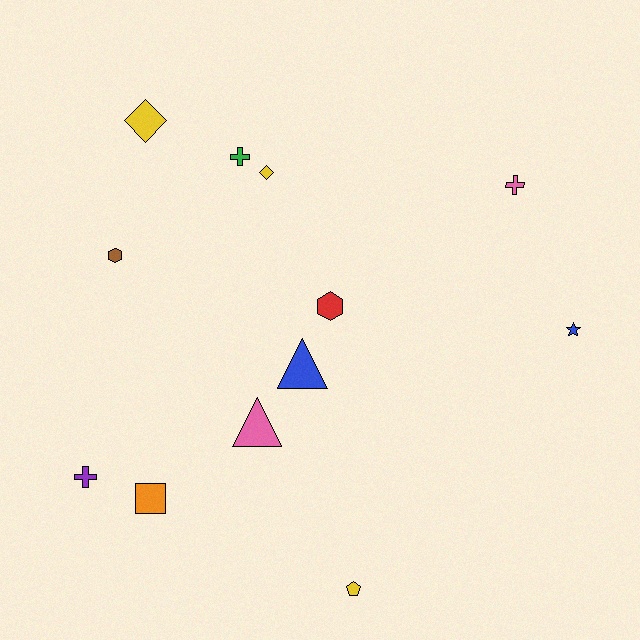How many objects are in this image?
There are 12 objects.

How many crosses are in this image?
There are 3 crosses.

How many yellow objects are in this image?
There are 3 yellow objects.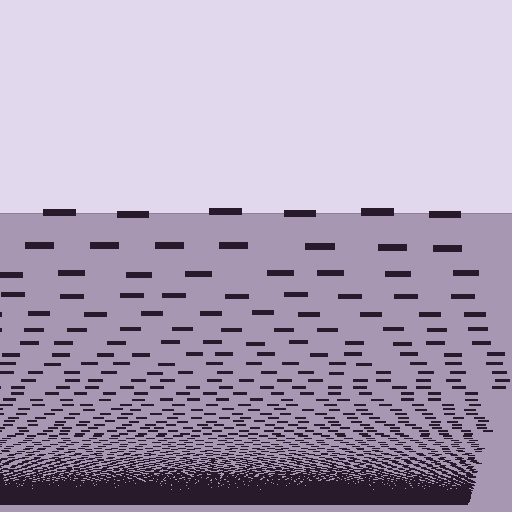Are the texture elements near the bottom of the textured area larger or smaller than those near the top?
Smaller. The gradient is inverted — elements near the bottom are smaller and denser.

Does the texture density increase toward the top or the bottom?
Density increases toward the bottom.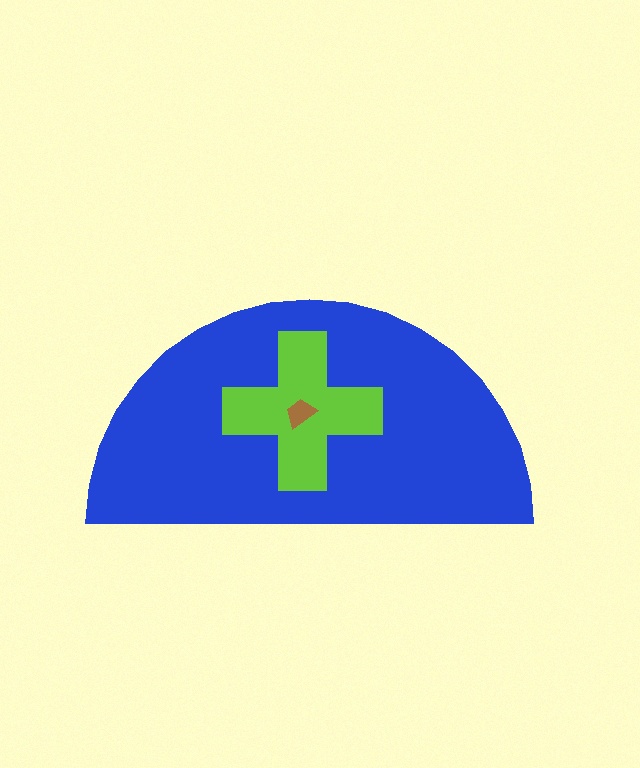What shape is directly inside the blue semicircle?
The lime cross.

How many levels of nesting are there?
3.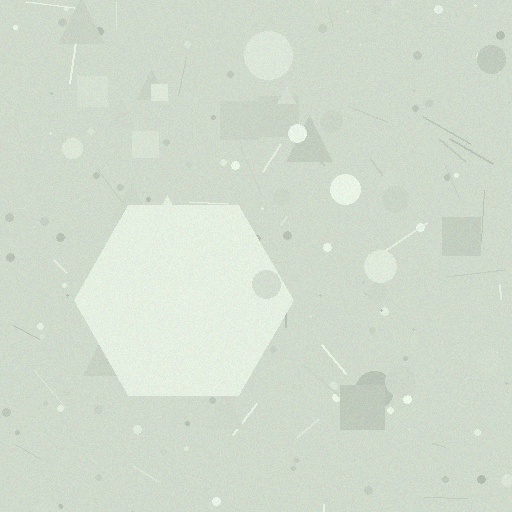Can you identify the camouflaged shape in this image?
The camouflaged shape is a hexagon.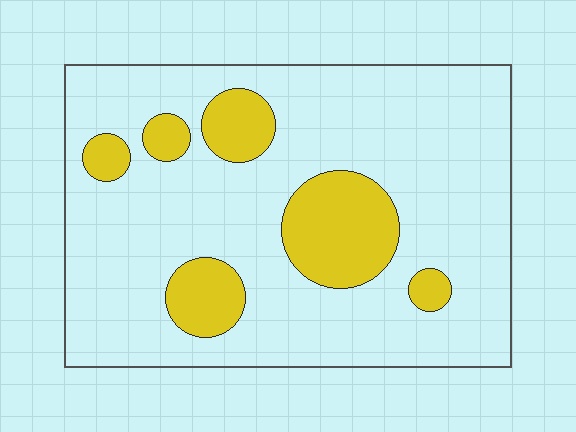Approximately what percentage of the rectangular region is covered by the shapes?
Approximately 20%.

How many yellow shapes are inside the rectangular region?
6.